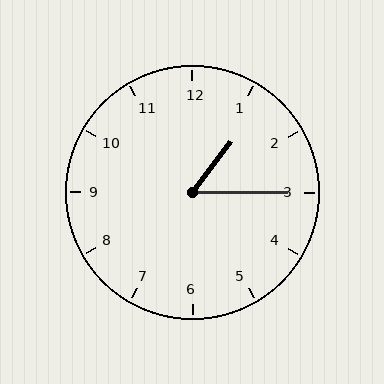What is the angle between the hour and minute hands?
Approximately 52 degrees.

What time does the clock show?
1:15.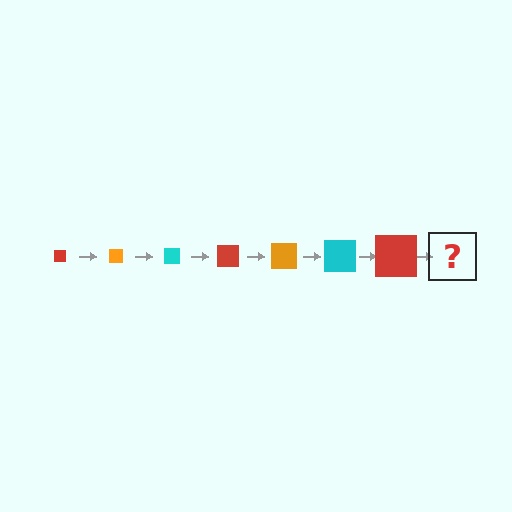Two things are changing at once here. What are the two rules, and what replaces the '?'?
The two rules are that the square grows larger each step and the color cycles through red, orange, and cyan. The '?' should be an orange square, larger than the previous one.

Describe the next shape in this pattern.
It should be an orange square, larger than the previous one.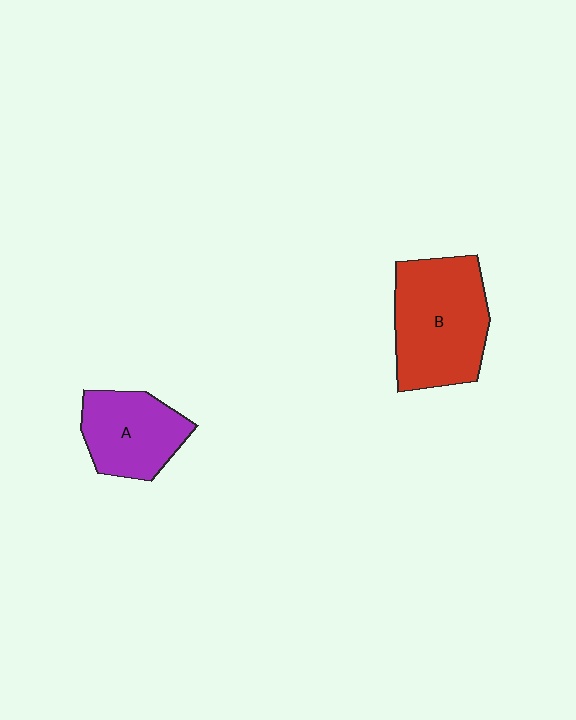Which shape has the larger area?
Shape B (red).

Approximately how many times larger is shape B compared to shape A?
Approximately 1.5 times.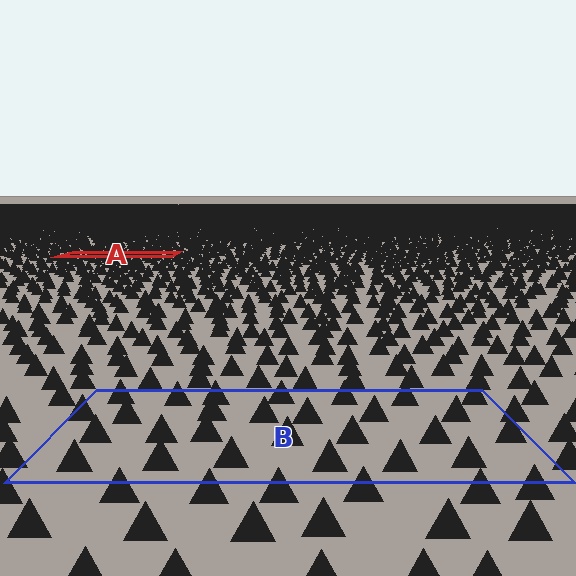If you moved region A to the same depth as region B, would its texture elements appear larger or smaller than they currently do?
They would appear larger. At a closer depth, the same texture elements are projected at a bigger on-screen size.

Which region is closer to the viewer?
Region B is closer. The texture elements there are larger and more spread out.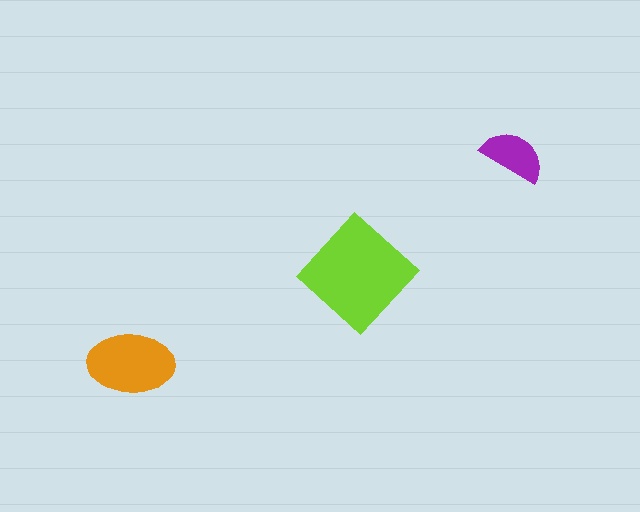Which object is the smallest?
The purple semicircle.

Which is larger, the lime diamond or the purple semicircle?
The lime diamond.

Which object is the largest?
The lime diamond.